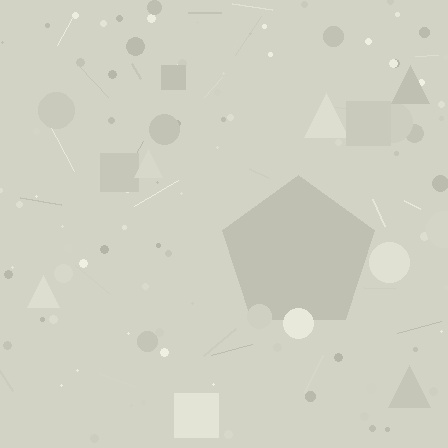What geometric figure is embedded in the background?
A pentagon is embedded in the background.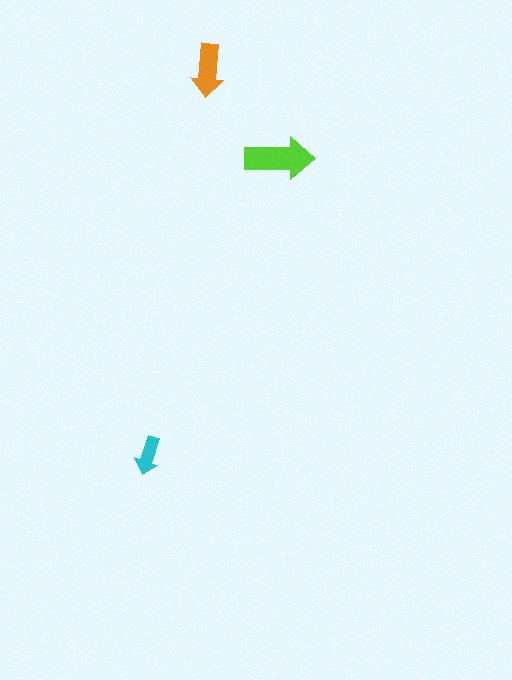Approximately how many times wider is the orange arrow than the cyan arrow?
About 1.5 times wider.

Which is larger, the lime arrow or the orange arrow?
The lime one.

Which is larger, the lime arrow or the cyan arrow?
The lime one.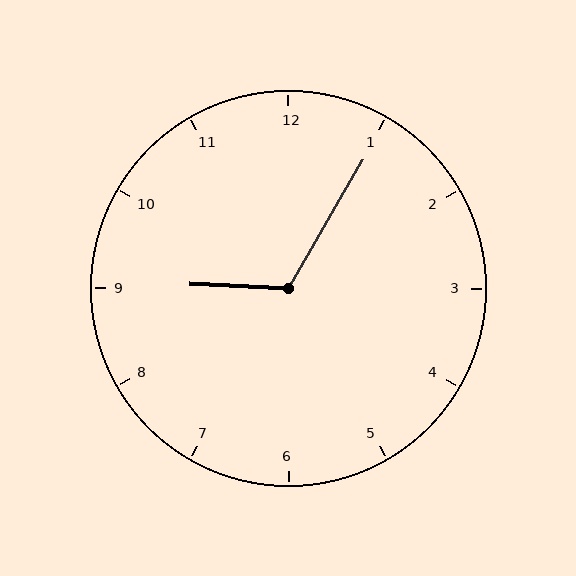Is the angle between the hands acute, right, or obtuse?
It is obtuse.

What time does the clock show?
9:05.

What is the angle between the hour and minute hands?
Approximately 118 degrees.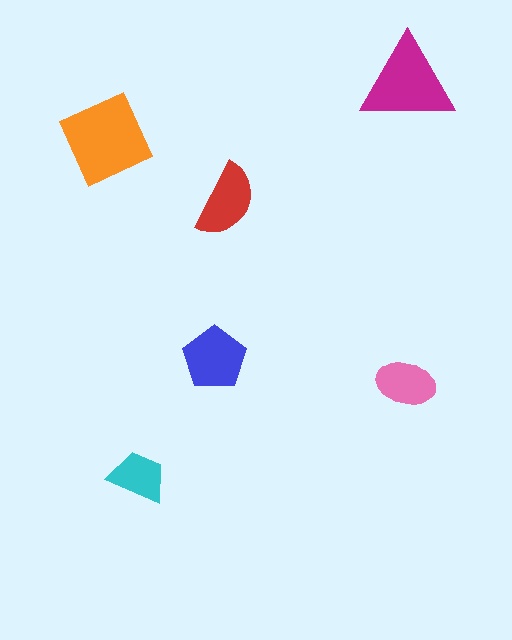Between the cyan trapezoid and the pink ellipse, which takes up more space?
The pink ellipse.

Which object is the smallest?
The cyan trapezoid.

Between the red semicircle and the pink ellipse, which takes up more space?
The red semicircle.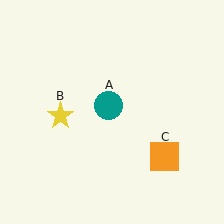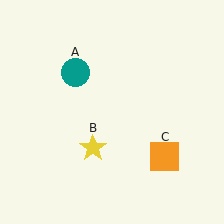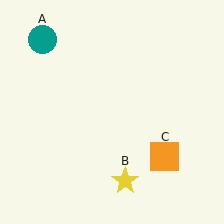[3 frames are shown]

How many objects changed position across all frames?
2 objects changed position: teal circle (object A), yellow star (object B).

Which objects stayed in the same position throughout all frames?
Orange square (object C) remained stationary.